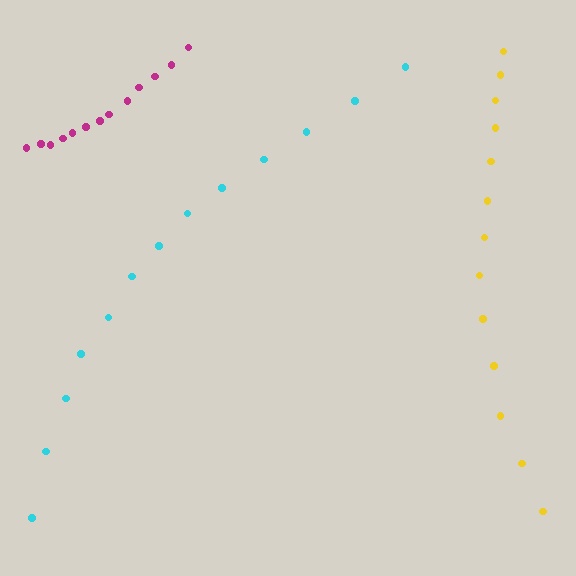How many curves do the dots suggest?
There are 3 distinct paths.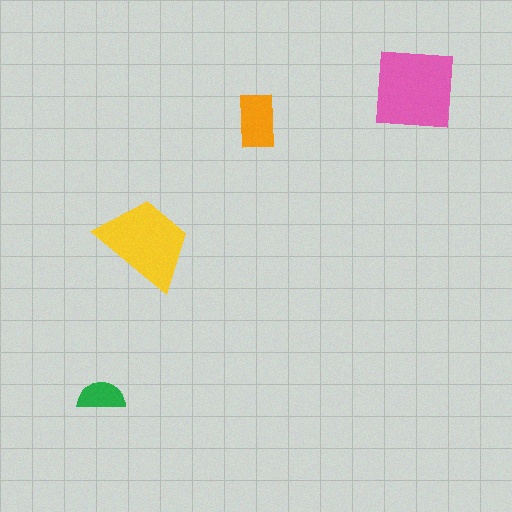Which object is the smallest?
The green semicircle.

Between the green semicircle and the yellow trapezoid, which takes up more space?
The yellow trapezoid.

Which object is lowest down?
The green semicircle is bottommost.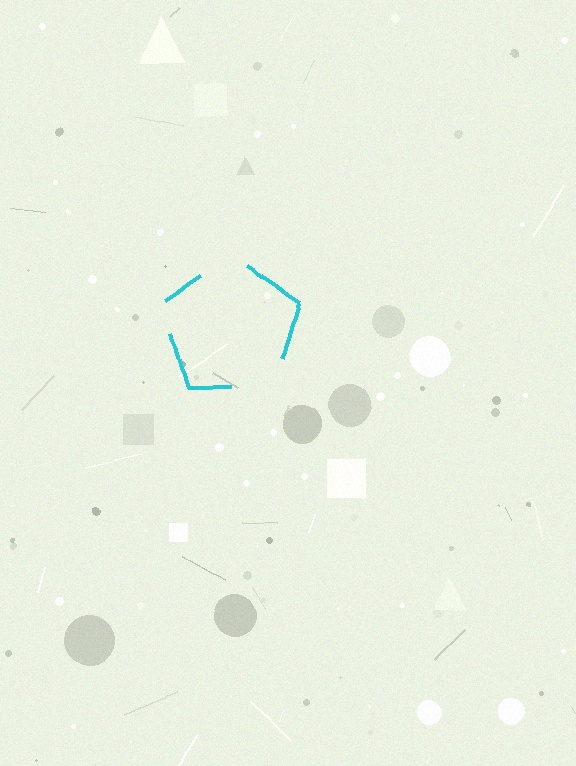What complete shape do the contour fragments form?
The contour fragments form a pentagon.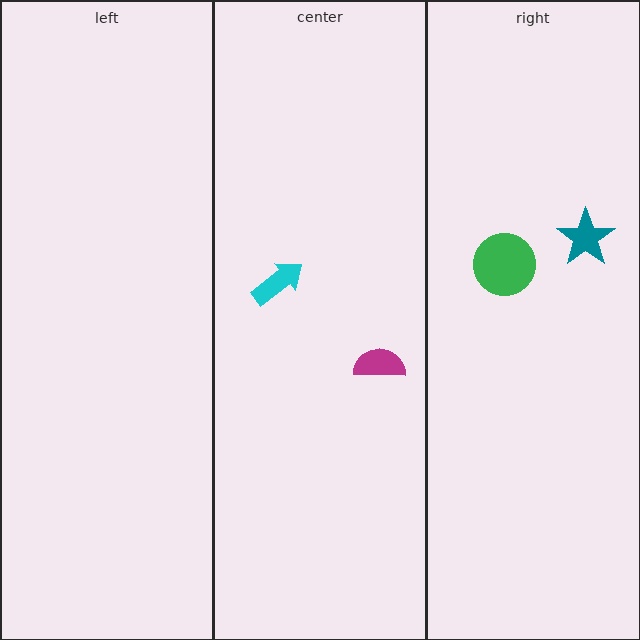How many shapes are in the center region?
2.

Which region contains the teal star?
The right region.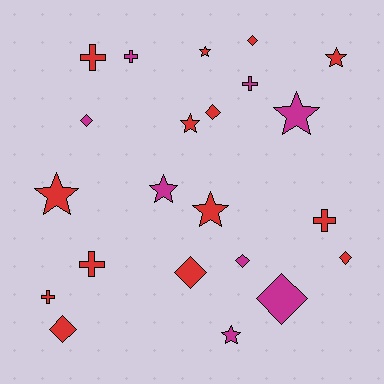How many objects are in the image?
There are 22 objects.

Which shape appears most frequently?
Star, with 8 objects.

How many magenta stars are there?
There are 3 magenta stars.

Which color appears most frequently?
Red, with 14 objects.